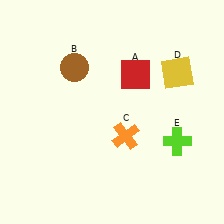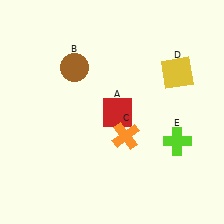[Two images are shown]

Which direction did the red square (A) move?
The red square (A) moved down.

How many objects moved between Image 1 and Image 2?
1 object moved between the two images.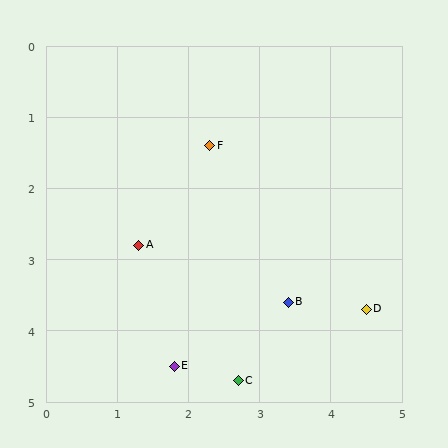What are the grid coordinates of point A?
Point A is at approximately (1.3, 2.8).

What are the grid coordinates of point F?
Point F is at approximately (2.3, 1.4).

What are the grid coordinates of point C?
Point C is at approximately (2.7, 4.7).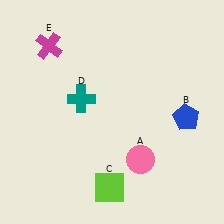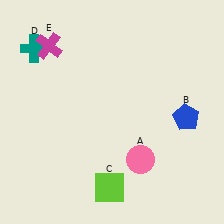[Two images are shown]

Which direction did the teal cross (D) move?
The teal cross (D) moved up.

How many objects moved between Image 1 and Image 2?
1 object moved between the two images.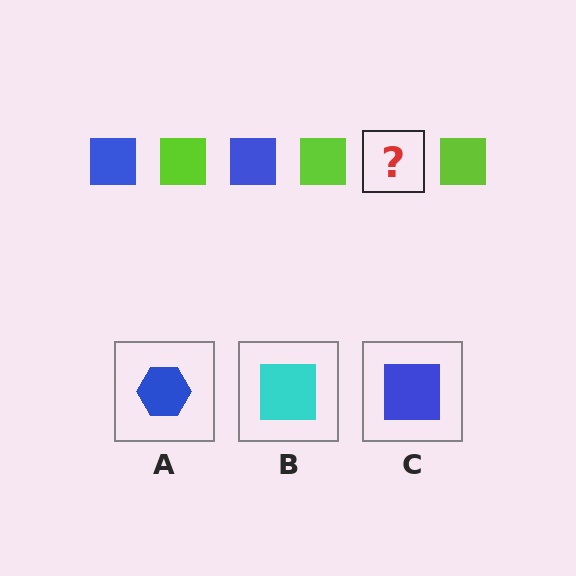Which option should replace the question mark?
Option C.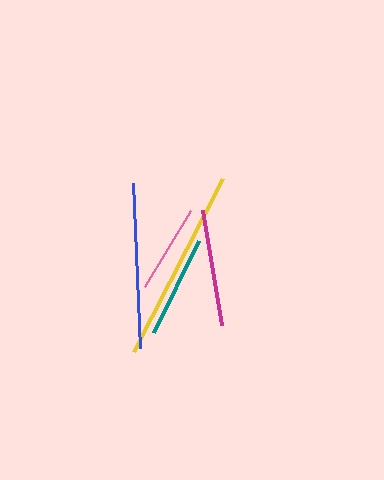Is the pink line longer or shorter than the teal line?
The teal line is longer than the pink line.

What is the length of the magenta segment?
The magenta segment is approximately 117 pixels long.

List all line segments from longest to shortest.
From longest to shortest: yellow, blue, magenta, teal, pink.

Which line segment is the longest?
The yellow line is the longest at approximately 195 pixels.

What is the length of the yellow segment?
The yellow segment is approximately 195 pixels long.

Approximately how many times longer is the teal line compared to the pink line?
The teal line is approximately 1.1 times the length of the pink line.